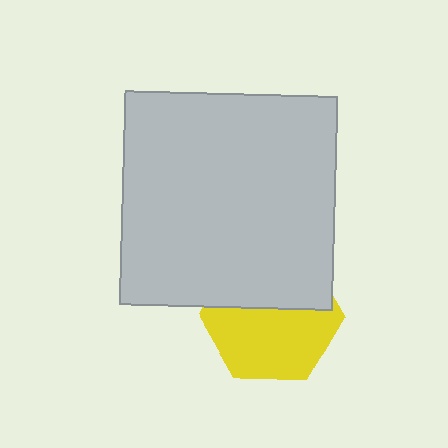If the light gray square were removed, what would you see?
You would see the complete yellow hexagon.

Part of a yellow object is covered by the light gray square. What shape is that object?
It is a hexagon.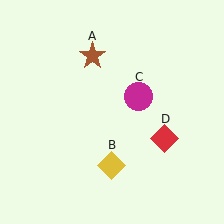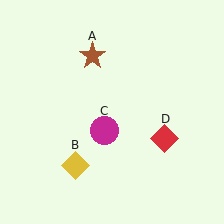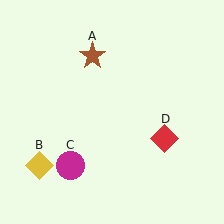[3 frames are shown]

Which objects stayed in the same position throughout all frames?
Brown star (object A) and red diamond (object D) remained stationary.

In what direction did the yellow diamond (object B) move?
The yellow diamond (object B) moved left.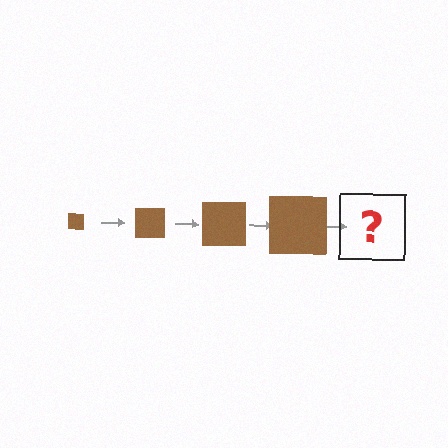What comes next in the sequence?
The next element should be a brown square, larger than the previous one.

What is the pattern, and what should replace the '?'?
The pattern is that the square gets progressively larger each step. The '?' should be a brown square, larger than the previous one.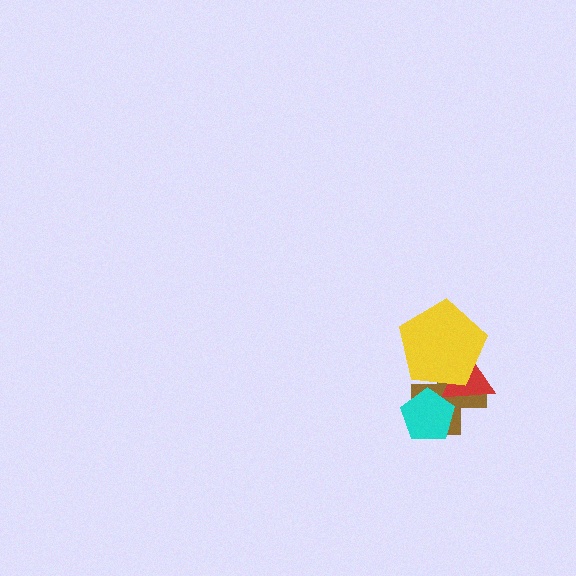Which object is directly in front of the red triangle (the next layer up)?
The cyan pentagon is directly in front of the red triangle.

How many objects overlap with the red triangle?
3 objects overlap with the red triangle.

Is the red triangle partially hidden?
Yes, it is partially covered by another shape.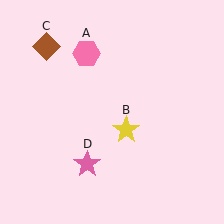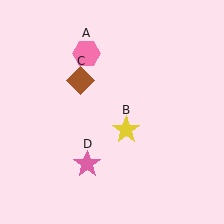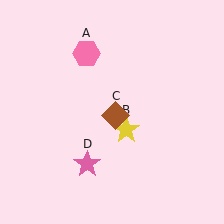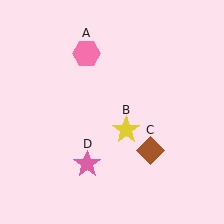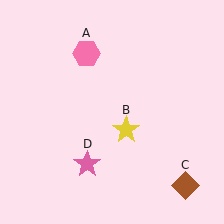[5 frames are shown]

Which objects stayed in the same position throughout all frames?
Pink hexagon (object A) and yellow star (object B) and pink star (object D) remained stationary.